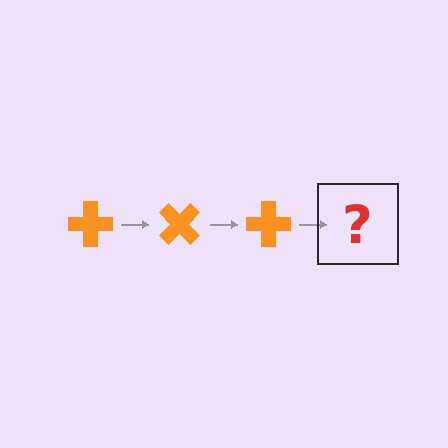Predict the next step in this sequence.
The next step is an orange cross rotated 135 degrees.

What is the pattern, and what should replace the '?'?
The pattern is that the cross rotates 45 degrees each step. The '?' should be an orange cross rotated 135 degrees.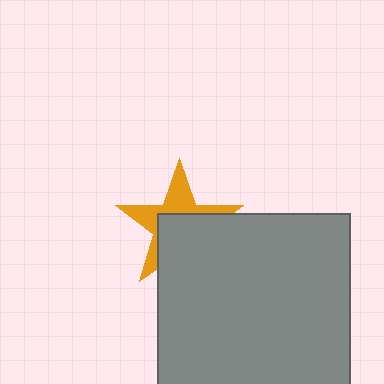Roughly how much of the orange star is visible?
About half of it is visible (roughly 47%).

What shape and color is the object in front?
The object in front is a gray square.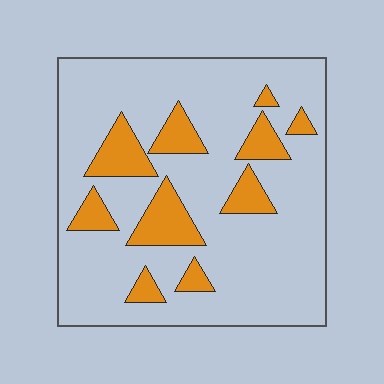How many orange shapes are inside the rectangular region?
10.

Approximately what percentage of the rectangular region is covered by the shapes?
Approximately 20%.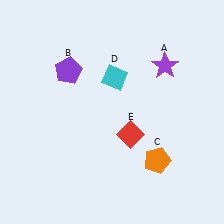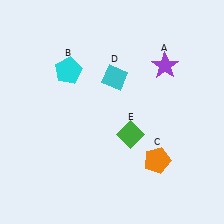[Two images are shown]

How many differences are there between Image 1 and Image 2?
There are 2 differences between the two images.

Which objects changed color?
B changed from purple to cyan. E changed from red to green.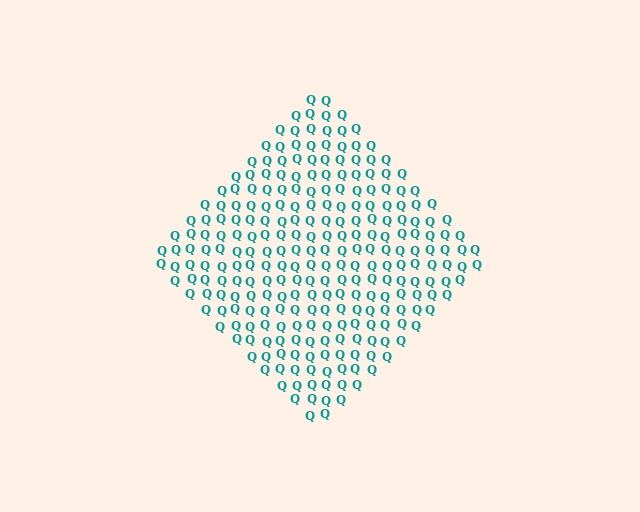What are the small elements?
The small elements are letter Q's.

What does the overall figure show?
The overall figure shows a diamond.